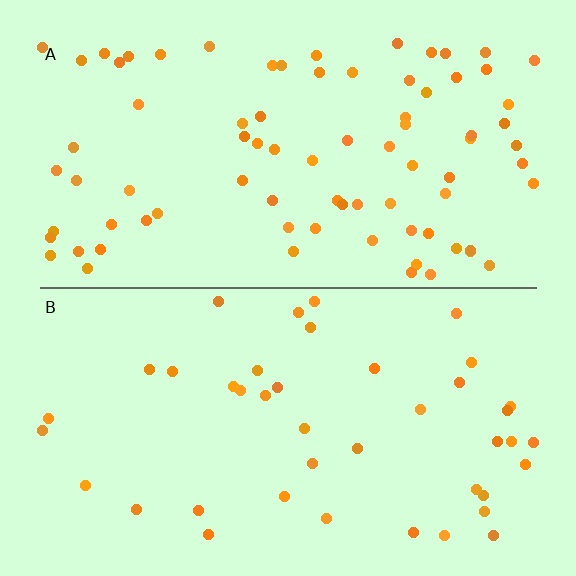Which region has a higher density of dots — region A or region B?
A (the top).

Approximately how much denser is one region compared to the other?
Approximately 1.9× — region A over region B.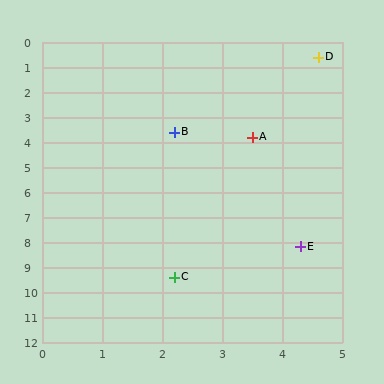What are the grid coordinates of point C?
Point C is at approximately (2.2, 9.4).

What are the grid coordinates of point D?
Point D is at approximately (4.6, 0.6).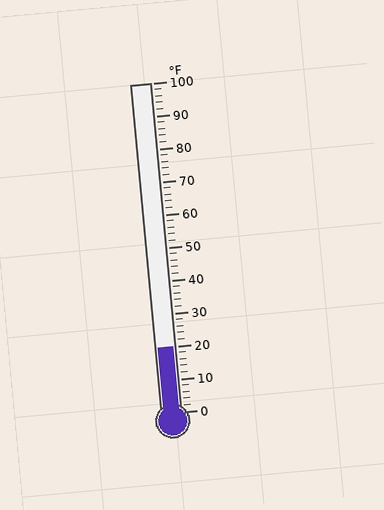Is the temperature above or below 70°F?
The temperature is below 70°F.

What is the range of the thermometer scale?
The thermometer scale ranges from 0°F to 100°F.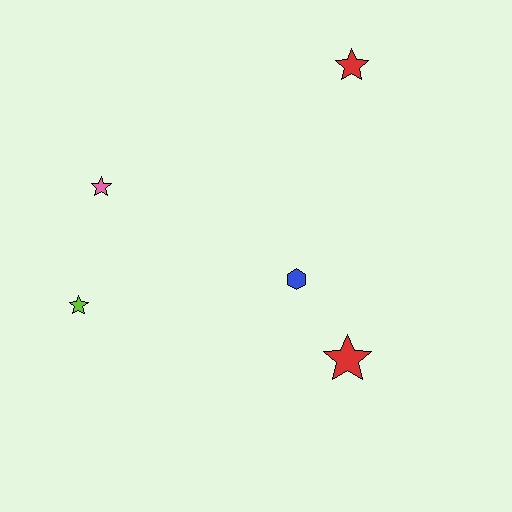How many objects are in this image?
There are 5 objects.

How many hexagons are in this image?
There is 1 hexagon.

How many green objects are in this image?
There are no green objects.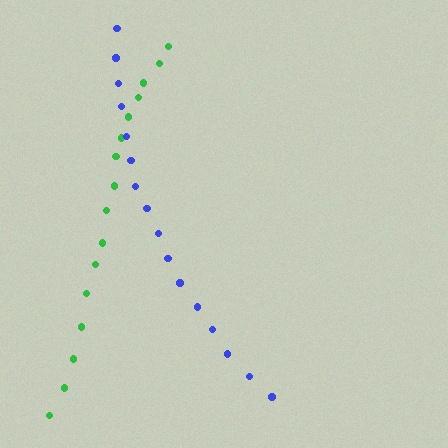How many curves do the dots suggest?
There are 2 distinct paths.